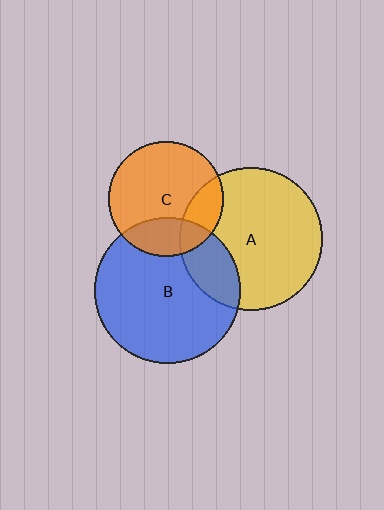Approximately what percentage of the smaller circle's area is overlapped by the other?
Approximately 20%.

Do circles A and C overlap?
Yes.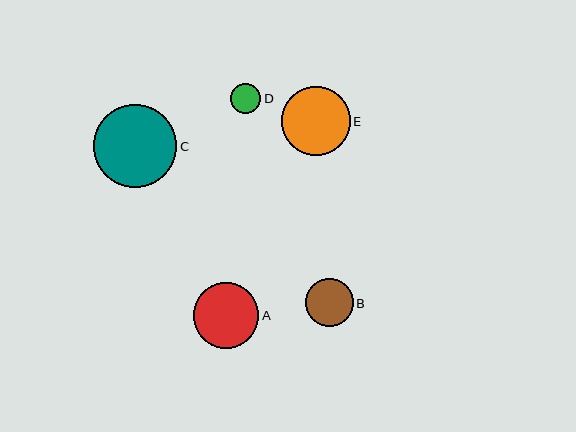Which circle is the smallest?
Circle D is the smallest with a size of approximately 30 pixels.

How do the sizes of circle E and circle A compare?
Circle E and circle A are approximately the same size.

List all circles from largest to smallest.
From largest to smallest: C, E, A, B, D.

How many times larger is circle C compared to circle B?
Circle C is approximately 1.7 times the size of circle B.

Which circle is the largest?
Circle C is the largest with a size of approximately 83 pixels.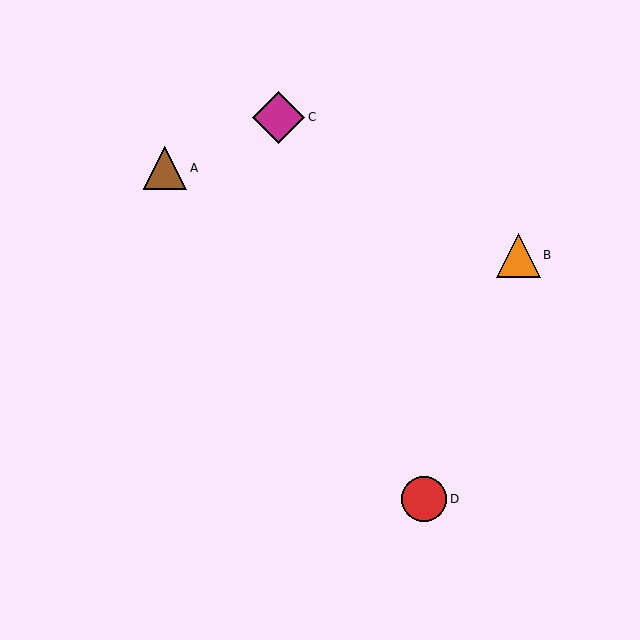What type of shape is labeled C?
Shape C is a magenta diamond.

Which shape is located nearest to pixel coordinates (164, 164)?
The brown triangle (labeled A) at (165, 168) is nearest to that location.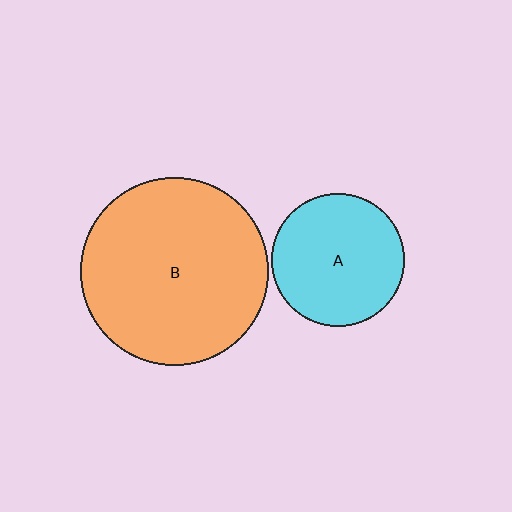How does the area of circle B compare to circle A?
Approximately 2.0 times.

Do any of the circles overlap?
No, none of the circles overlap.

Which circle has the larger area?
Circle B (orange).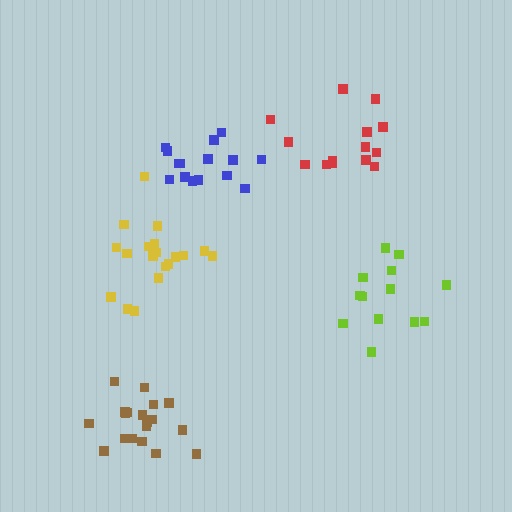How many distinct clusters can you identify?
There are 5 distinct clusters.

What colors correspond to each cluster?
The clusters are colored: red, yellow, brown, blue, lime.